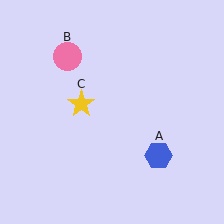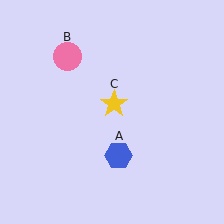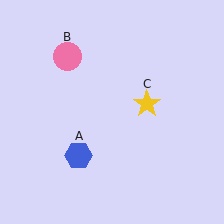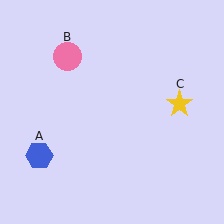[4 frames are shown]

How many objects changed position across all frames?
2 objects changed position: blue hexagon (object A), yellow star (object C).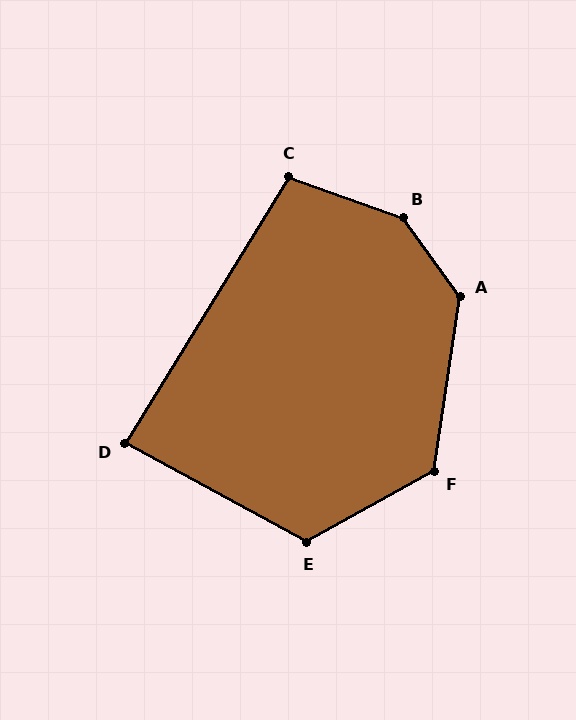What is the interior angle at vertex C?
Approximately 102 degrees (obtuse).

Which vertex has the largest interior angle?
B, at approximately 145 degrees.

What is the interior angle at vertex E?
Approximately 122 degrees (obtuse).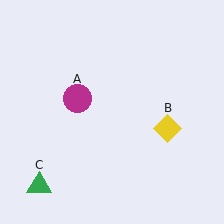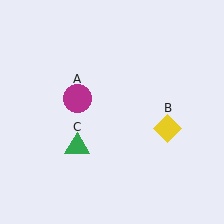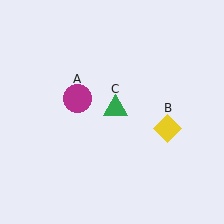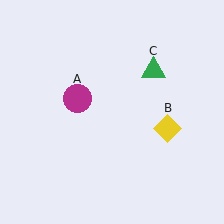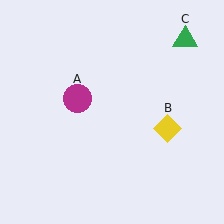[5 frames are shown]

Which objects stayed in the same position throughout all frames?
Magenta circle (object A) and yellow diamond (object B) remained stationary.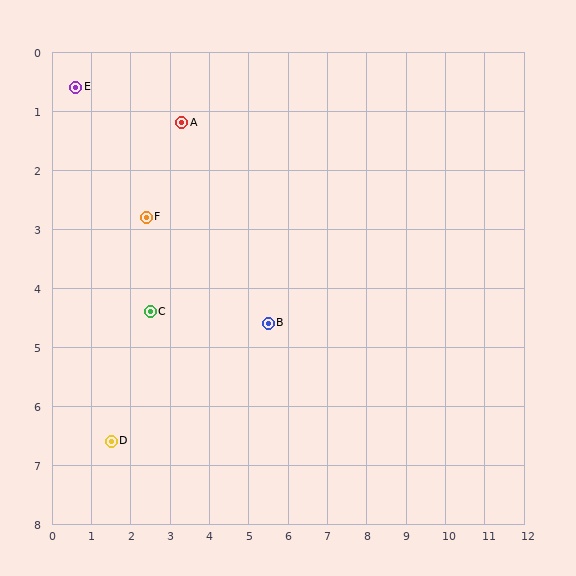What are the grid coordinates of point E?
Point E is at approximately (0.6, 0.6).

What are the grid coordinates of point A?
Point A is at approximately (3.3, 1.2).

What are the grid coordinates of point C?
Point C is at approximately (2.5, 4.4).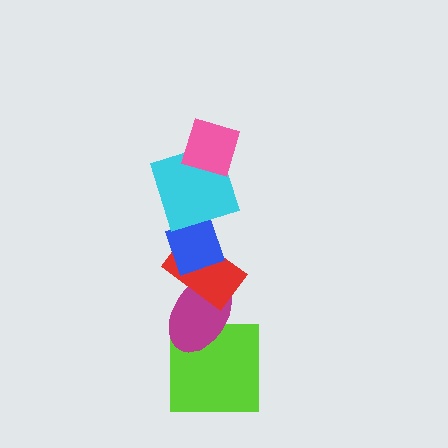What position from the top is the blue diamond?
The blue diamond is 3rd from the top.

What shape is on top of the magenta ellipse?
The red rectangle is on top of the magenta ellipse.